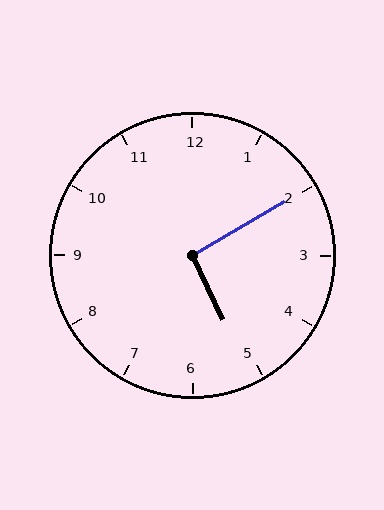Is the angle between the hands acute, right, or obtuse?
It is right.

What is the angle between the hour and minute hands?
Approximately 95 degrees.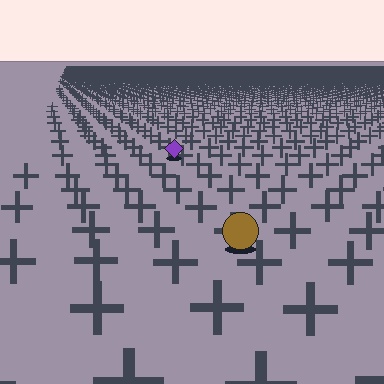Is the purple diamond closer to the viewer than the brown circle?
No. The brown circle is closer — you can tell from the texture gradient: the ground texture is coarser near it.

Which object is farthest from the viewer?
The purple diamond is farthest from the viewer. It appears smaller and the ground texture around it is denser.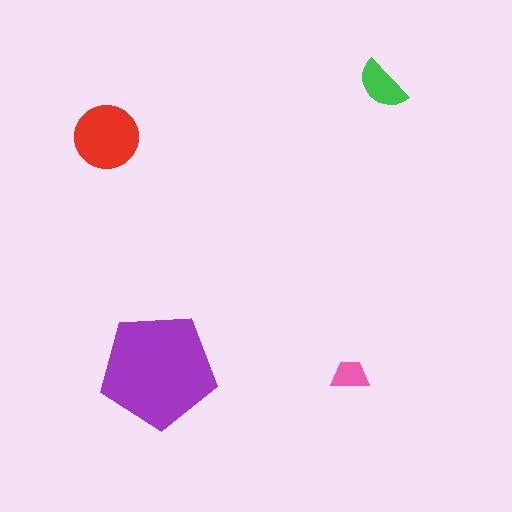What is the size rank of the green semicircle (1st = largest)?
3rd.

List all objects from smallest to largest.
The pink trapezoid, the green semicircle, the red circle, the purple pentagon.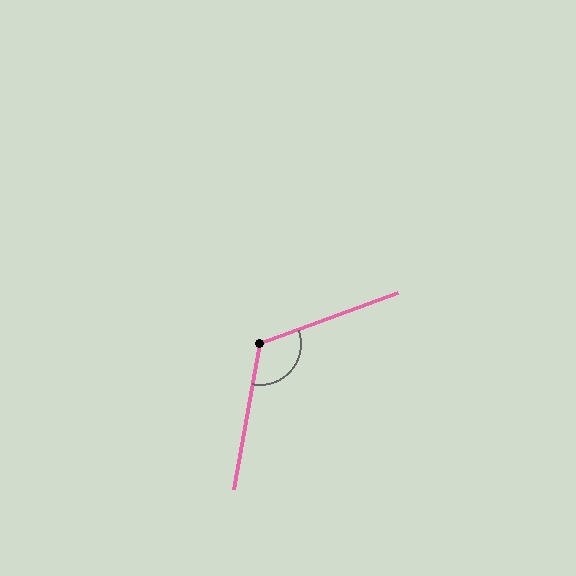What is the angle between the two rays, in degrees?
Approximately 120 degrees.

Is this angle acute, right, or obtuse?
It is obtuse.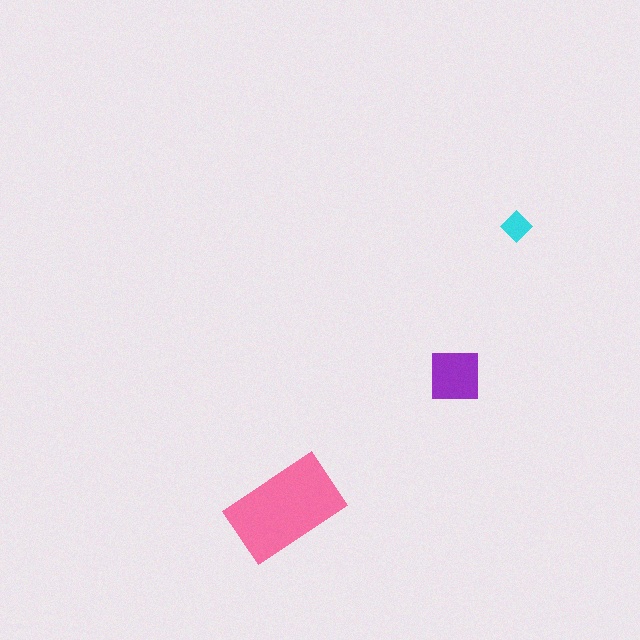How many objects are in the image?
There are 3 objects in the image.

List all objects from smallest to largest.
The cyan diamond, the purple square, the pink rectangle.